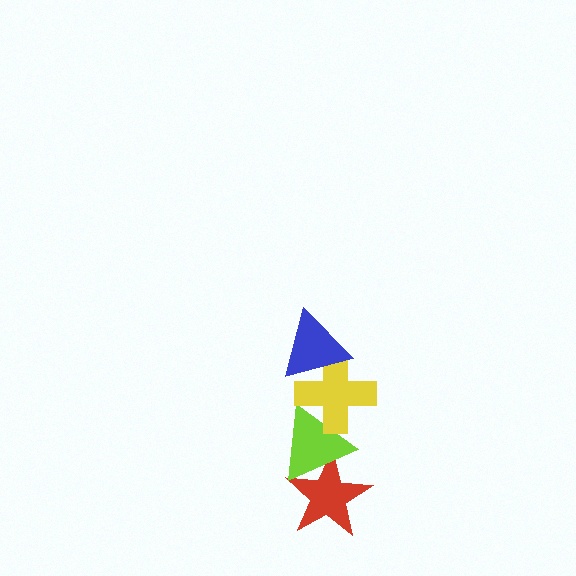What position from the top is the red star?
The red star is 4th from the top.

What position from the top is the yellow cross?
The yellow cross is 2nd from the top.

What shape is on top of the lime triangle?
The yellow cross is on top of the lime triangle.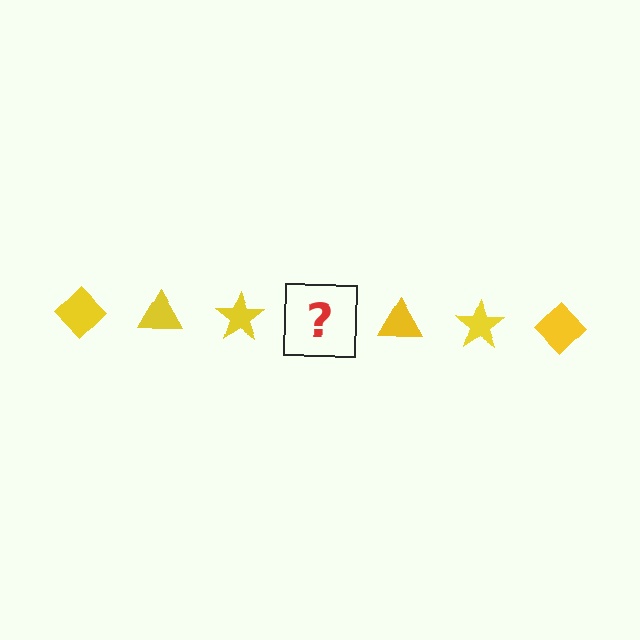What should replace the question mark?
The question mark should be replaced with a yellow diamond.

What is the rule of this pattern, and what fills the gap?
The rule is that the pattern cycles through diamond, triangle, star shapes in yellow. The gap should be filled with a yellow diamond.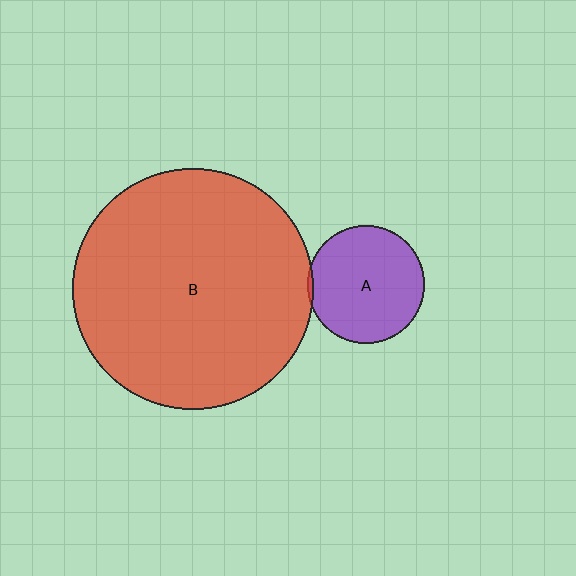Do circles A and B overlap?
Yes.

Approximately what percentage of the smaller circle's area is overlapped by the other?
Approximately 5%.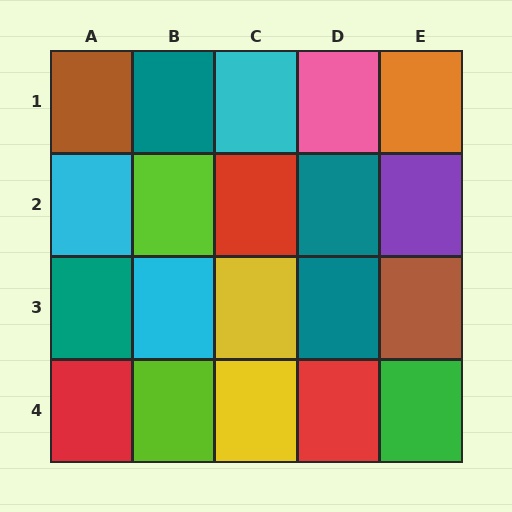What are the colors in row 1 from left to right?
Brown, teal, cyan, pink, orange.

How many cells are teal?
4 cells are teal.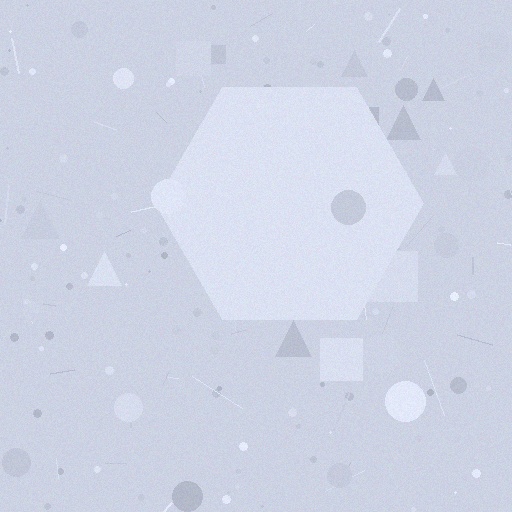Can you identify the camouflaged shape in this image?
The camouflaged shape is a hexagon.